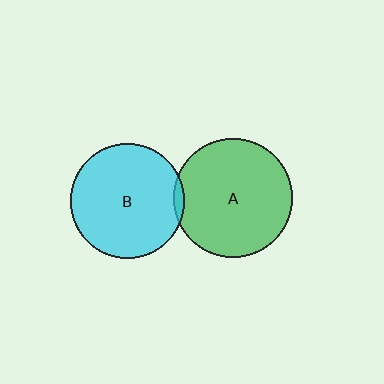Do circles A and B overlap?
Yes.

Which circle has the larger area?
Circle A (green).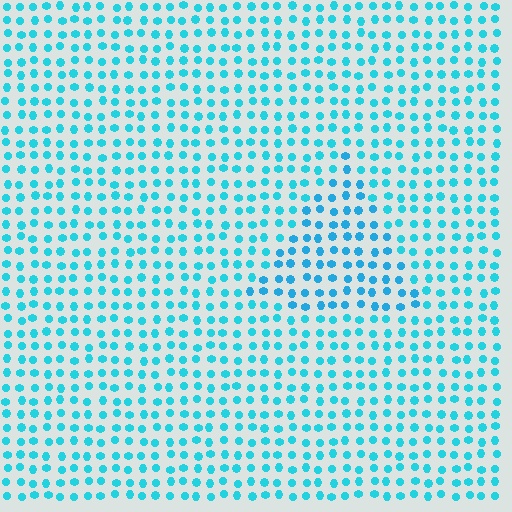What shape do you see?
I see a triangle.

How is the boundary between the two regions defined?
The boundary is defined purely by a slight shift in hue (about 14 degrees). Spacing, size, and orientation are identical on both sides.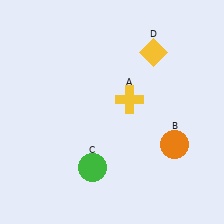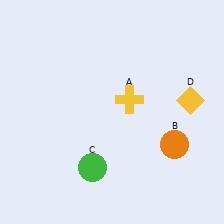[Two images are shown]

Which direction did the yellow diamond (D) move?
The yellow diamond (D) moved down.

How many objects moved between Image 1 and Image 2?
1 object moved between the two images.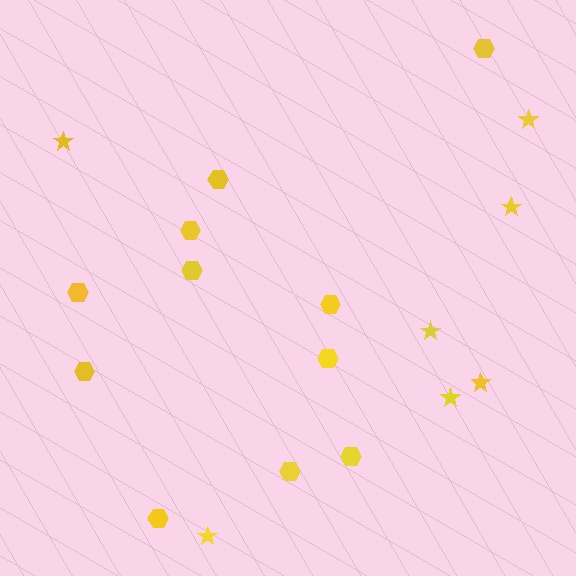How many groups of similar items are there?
There are 2 groups: one group of hexagons (11) and one group of stars (7).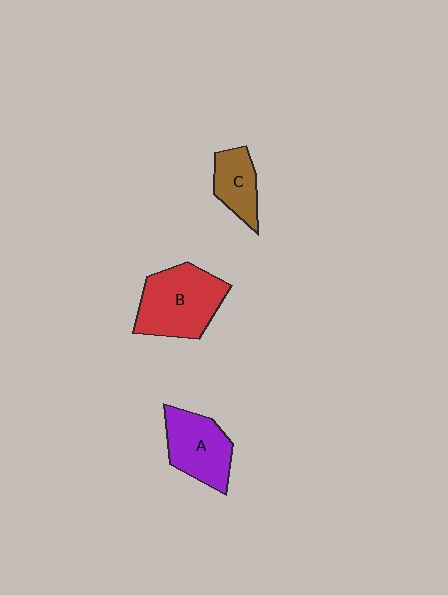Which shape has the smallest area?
Shape C (brown).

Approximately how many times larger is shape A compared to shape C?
Approximately 1.5 times.